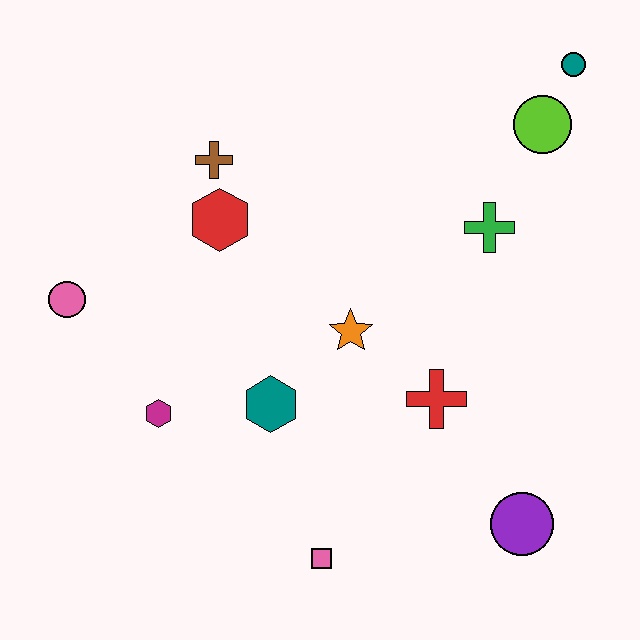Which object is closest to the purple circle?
The red cross is closest to the purple circle.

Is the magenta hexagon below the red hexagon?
Yes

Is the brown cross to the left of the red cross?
Yes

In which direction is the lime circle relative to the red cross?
The lime circle is above the red cross.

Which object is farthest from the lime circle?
The pink circle is farthest from the lime circle.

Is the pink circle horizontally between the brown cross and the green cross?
No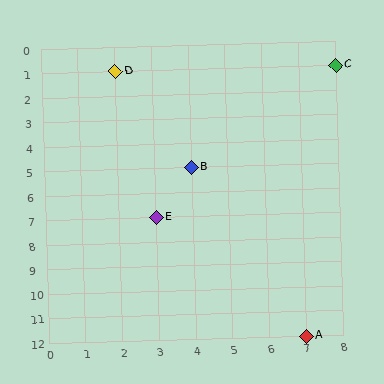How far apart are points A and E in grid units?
Points A and E are 4 columns and 5 rows apart (about 6.4 grid units diagonally).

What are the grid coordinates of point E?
Point E is at grid coordinates (3, 7).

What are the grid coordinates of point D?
Point D is at grid coordinates (2, 1).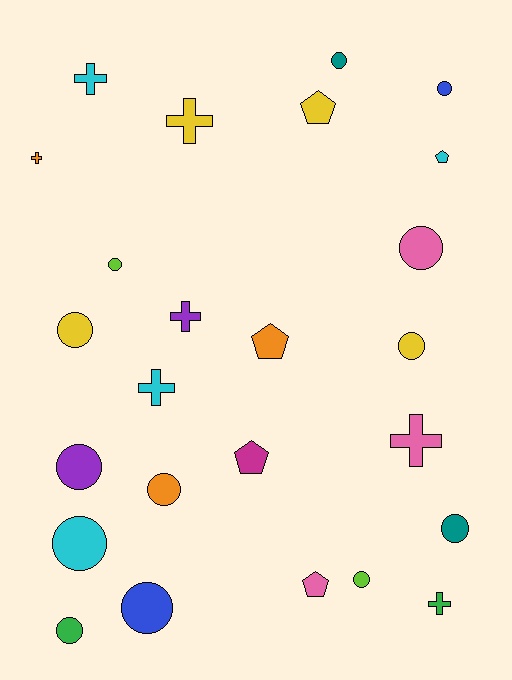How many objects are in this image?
There are 25 objects.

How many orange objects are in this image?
There are 3 orange objects.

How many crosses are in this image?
There are 7 crosses.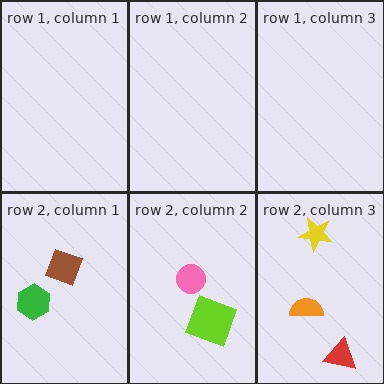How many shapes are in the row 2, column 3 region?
3.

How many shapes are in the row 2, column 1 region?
2.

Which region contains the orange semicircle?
The row 2, column 3 region.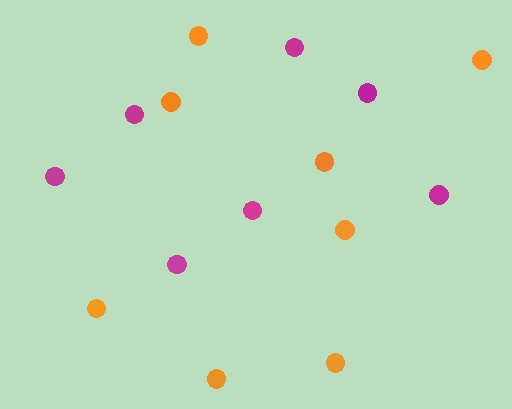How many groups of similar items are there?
There are 2 groups: one group of orange circles (8) and one group of magenta circles (7).